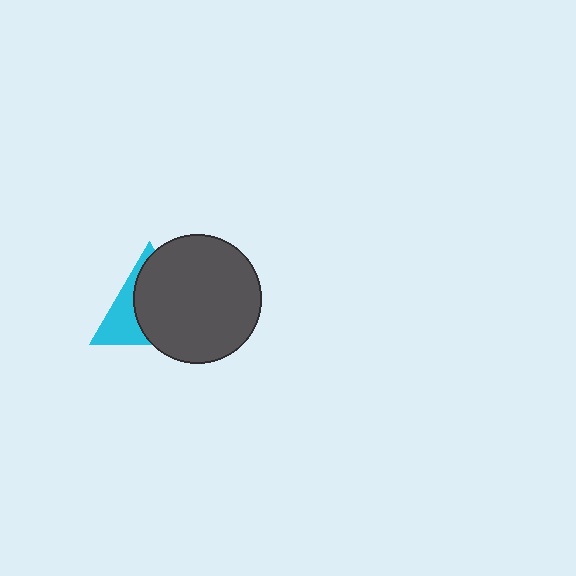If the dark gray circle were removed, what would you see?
You would see the complete cyan triangle.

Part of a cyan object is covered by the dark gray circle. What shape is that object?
It is a triangle.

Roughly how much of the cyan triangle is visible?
A small part of it is visible (roughly 36%).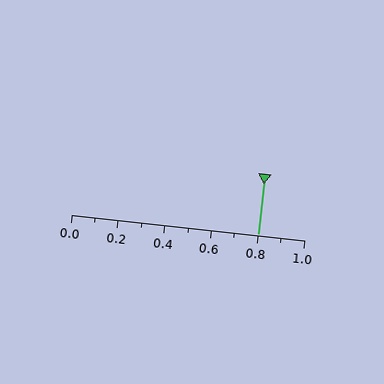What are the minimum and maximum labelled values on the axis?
The axis runs from 0.0 to 1.0.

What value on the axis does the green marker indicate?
The marker indicates approximately 0.8.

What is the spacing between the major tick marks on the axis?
The major ticks are spaced 0.2 apart.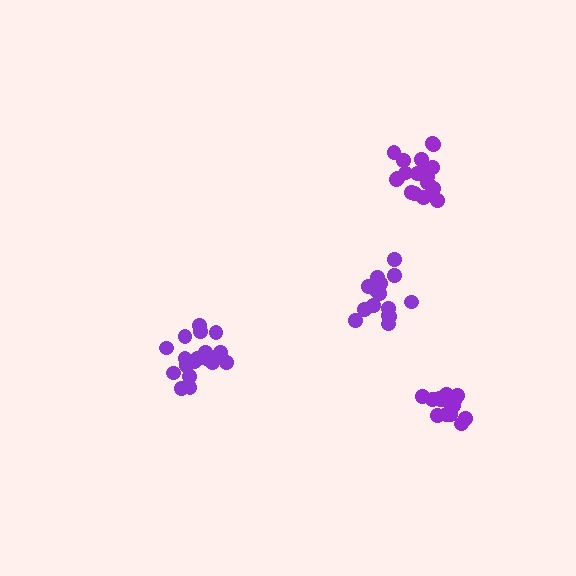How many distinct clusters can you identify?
There are 4 distinct clusters.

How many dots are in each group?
Group 1: 15 dots, Group 2: 18 dots, Group 3: 15 dots, Group 4: 20 dots (68 total).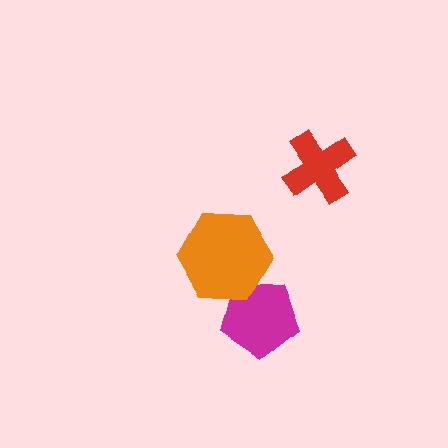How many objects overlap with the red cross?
0 objects overlap with the red cross.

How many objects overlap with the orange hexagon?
1 object overlaps with the orange hexagon.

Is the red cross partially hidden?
No, no other shape covers it.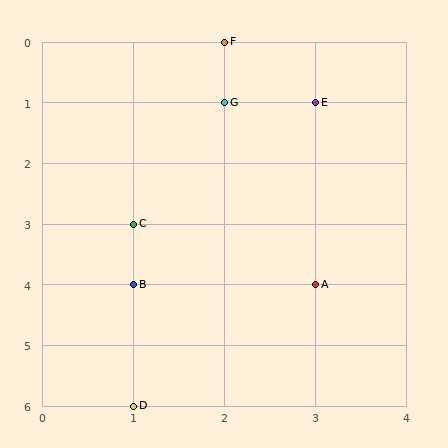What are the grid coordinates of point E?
Point E is at grid coordinates (3, 1).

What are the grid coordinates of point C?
Point C is at grid coordinates (1, 3).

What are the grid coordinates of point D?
Point D is at grid coordinates (1, 6).